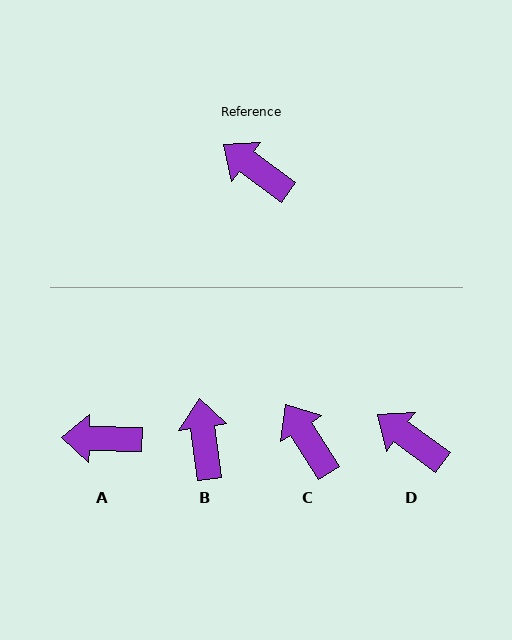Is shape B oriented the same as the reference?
No, it is off by about 46 degrees.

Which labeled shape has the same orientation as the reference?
D.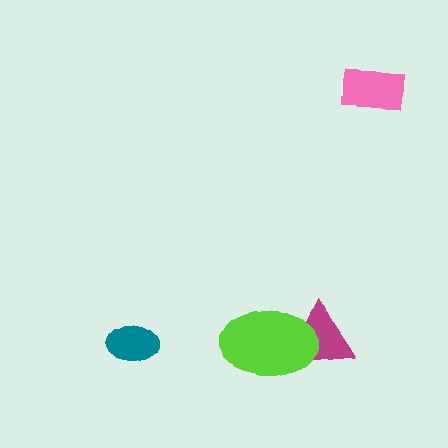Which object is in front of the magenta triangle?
The lime ellipse is in front of the magenta triangle.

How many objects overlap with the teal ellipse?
0 objects overlap with the teal ellipse.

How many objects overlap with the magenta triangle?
1 object overlaps with the magenta triangle.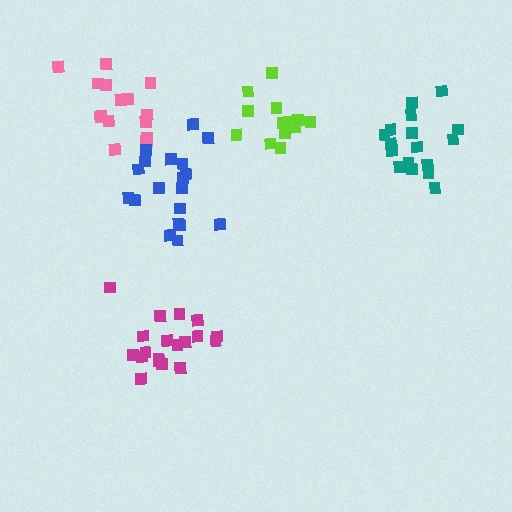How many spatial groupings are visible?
There are 5 spatial groupings.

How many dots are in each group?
Group 1: 20 dots, Group 2: 14 dots, Group 3: 15 dots, Group 4: 19 dots, Group 5: 17 dots (85 total).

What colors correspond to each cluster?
The clusters are colored: magenta, lime, pink, blue, teal.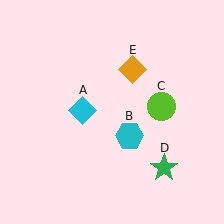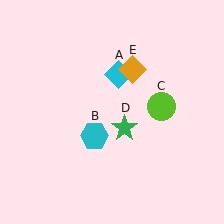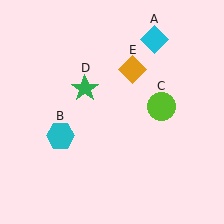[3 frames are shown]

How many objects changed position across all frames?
3 objects changed position: cyan diamond (object A), cyan hexagon (object B), green star (object D).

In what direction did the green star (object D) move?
The green star (object D) moved up and to the left.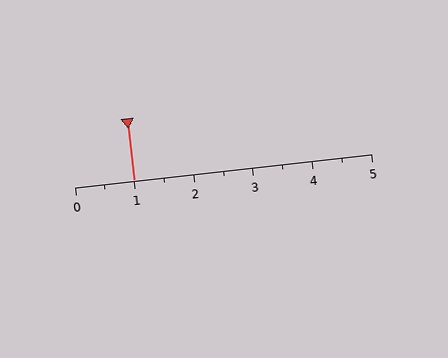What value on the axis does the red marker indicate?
The marker indicates approximately 1.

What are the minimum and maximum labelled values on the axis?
The axis runs from 0 to 5.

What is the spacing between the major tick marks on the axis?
The major ticks are spaced 1 apart.